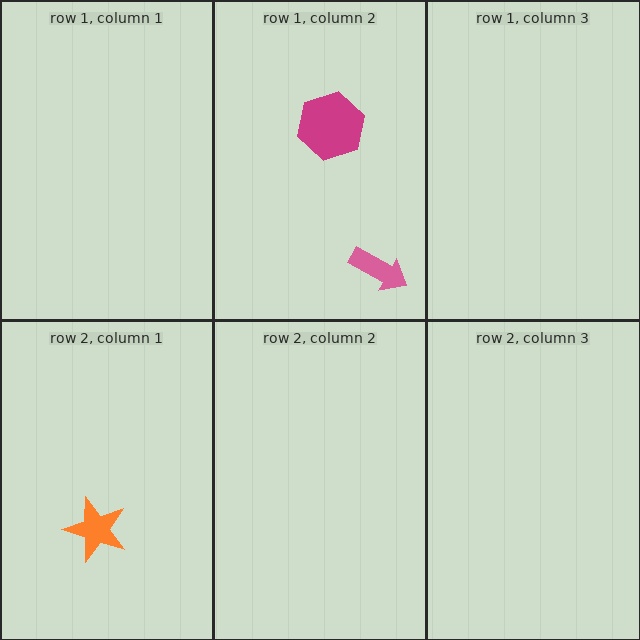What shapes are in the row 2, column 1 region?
The orange star.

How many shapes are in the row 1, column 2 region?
2.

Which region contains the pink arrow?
The row 1, column 2 region.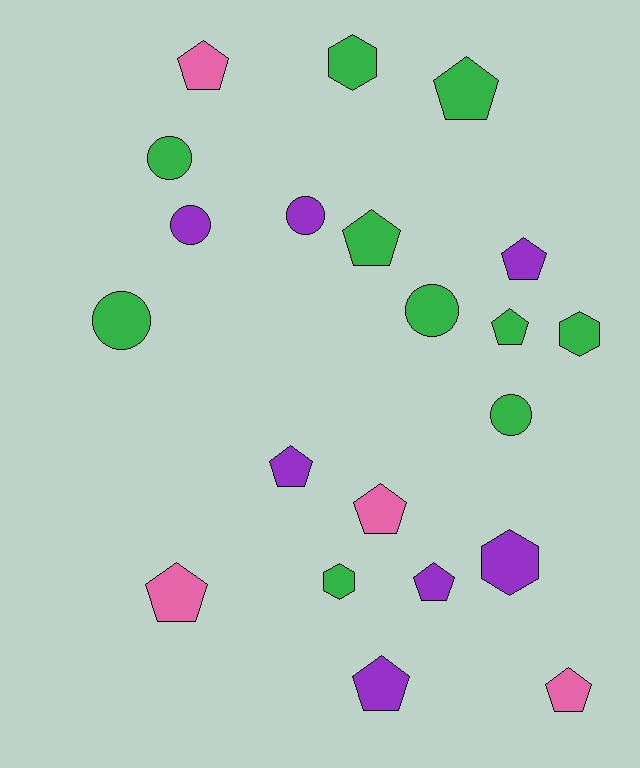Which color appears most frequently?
Green, with 10 objects.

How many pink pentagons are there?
There are 4 pink pentagons.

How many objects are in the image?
There are 21 objects.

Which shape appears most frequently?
Pentagon, with 11 objects.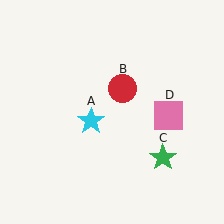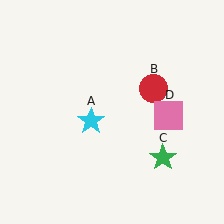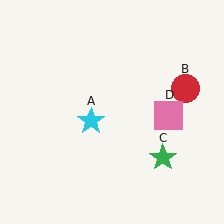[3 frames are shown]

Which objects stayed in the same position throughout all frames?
Cyan star (object A) and green star (object C) and pink square (object D) remained stationary.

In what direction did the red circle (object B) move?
The red circle (object B) moved right.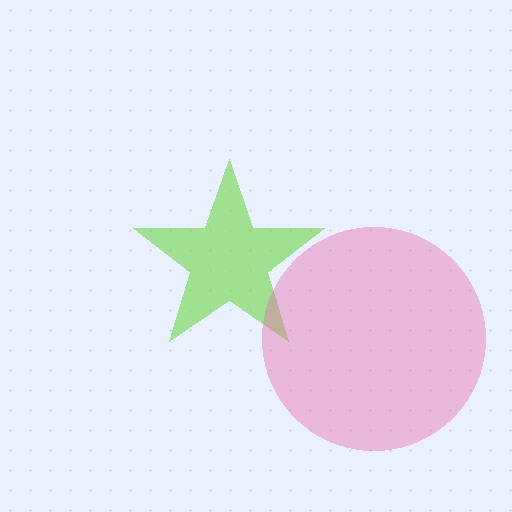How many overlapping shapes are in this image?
There are 2 overlapping shapes in the image.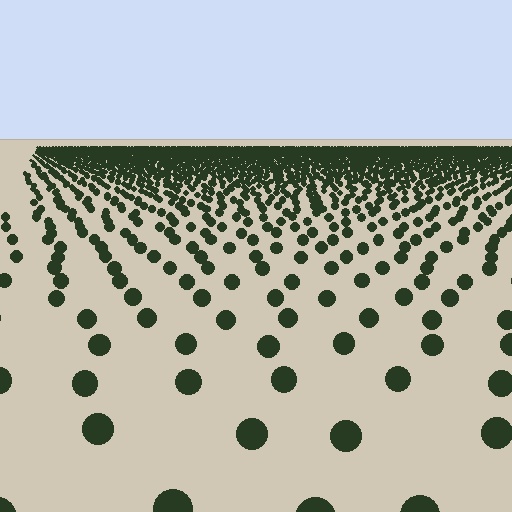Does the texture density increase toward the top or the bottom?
Density increases toward the top.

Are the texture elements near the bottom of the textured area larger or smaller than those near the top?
Larger. Near the bottom, elements are closer to the viewer and appear at a bigger on-screen size.